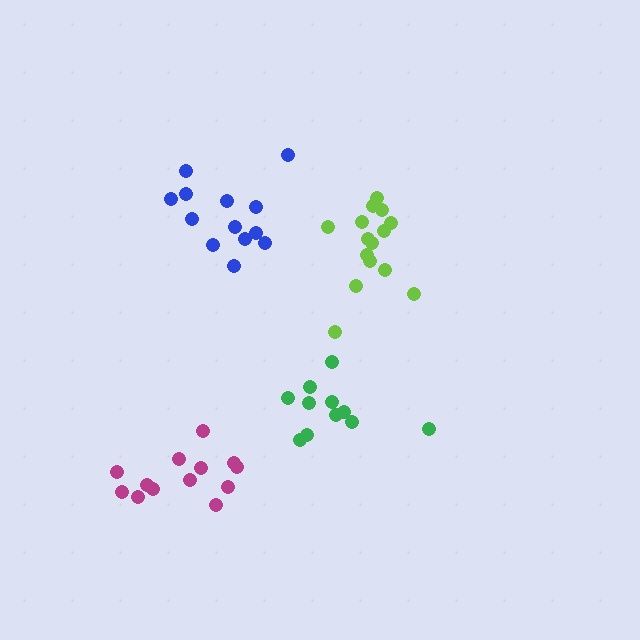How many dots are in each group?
Group 1: 15 dots, Group 2: 13 dots, Group 3: 11 dots, Group 4: 13 dots (52 total).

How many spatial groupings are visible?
There are 4 spatial groupings.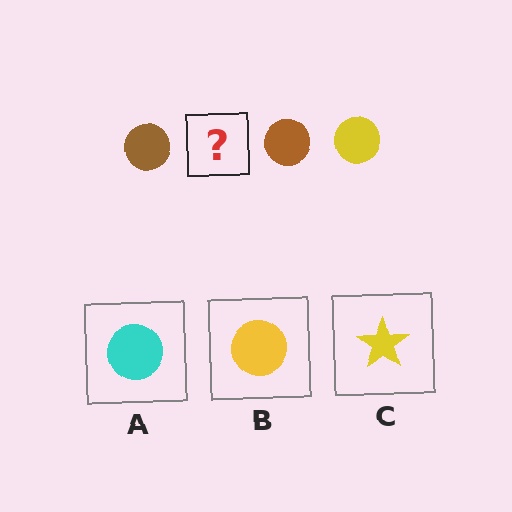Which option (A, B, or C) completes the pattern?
B.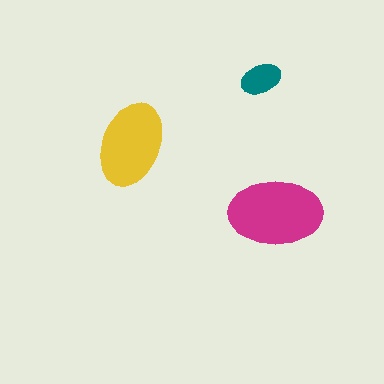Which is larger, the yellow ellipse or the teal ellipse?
The yellow one.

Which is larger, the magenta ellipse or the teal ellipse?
The magenta one.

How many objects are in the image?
There are 3 objects in the image.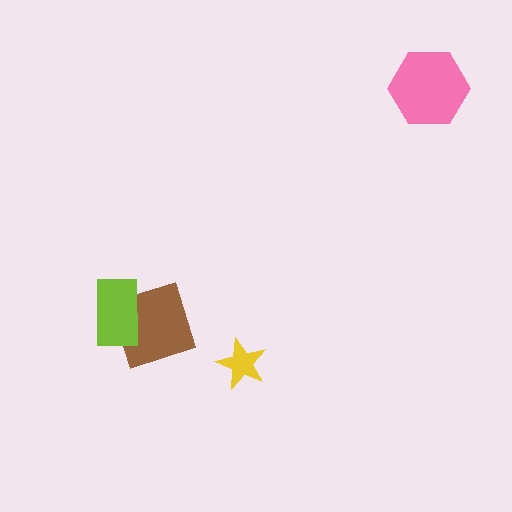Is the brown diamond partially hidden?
Yes, it is partially covered by another shape.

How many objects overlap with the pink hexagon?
0 objects overlap with the pink hexagon.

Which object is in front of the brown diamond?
The lime rectangle is in front of the brown diamond.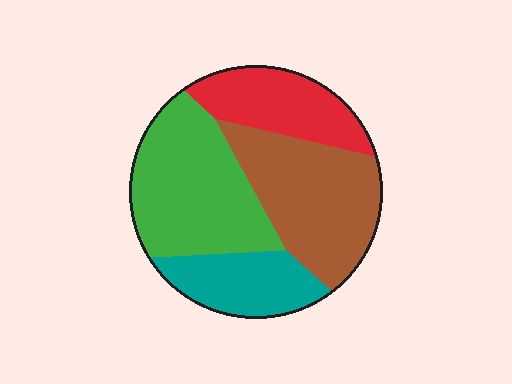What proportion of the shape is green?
Green covers 33% of the shape.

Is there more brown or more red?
Brown.